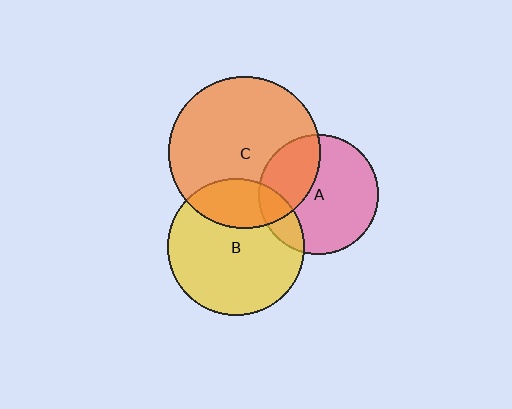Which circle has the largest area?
Circle C (orange).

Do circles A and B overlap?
Yes.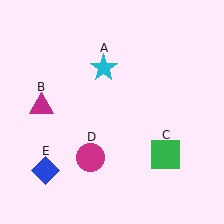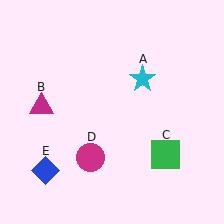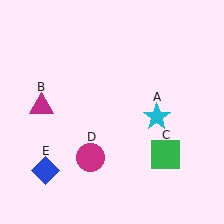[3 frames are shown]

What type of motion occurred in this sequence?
The cyan star (object A) rotated clockwise around the center of the scene.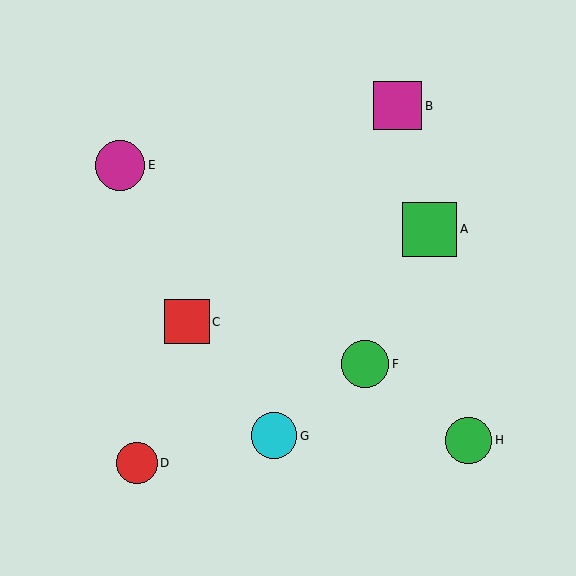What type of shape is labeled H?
Shape H is a green circle.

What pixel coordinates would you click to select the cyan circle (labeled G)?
Click at (274, 436) to select the cyan circle G.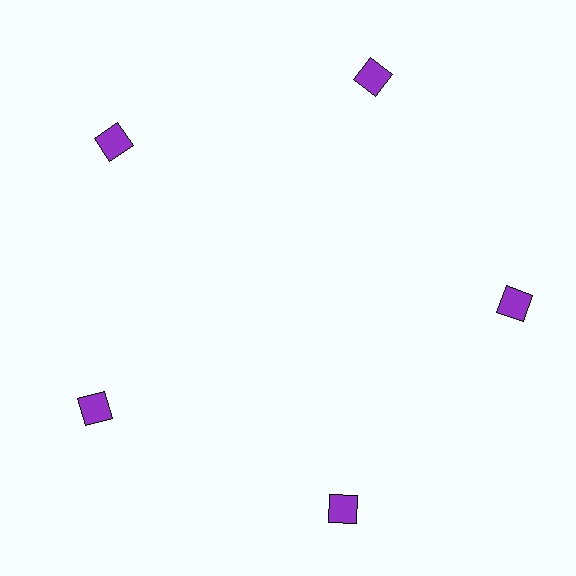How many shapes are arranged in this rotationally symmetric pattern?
There are 5 shapes, arranged in 5 groups of 1.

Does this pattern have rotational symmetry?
Yes, this pattern has 5-fold rotational symmetry. It looks the same after rotating 72 degrees around the center.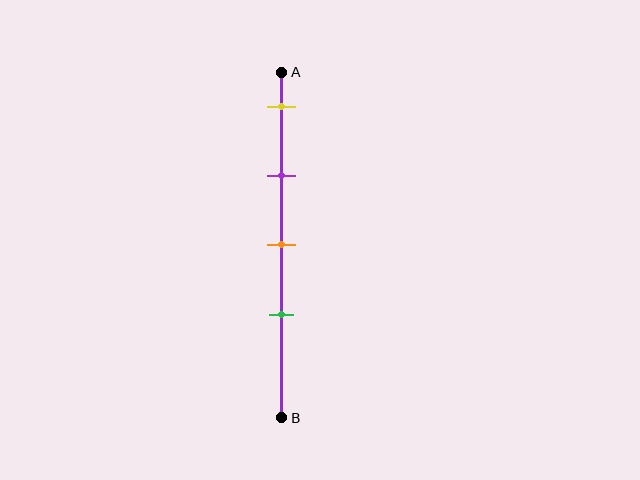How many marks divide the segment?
There are 4 marks dividing the segment.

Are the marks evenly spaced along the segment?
Yes, the marks are approximately evenly spaced.